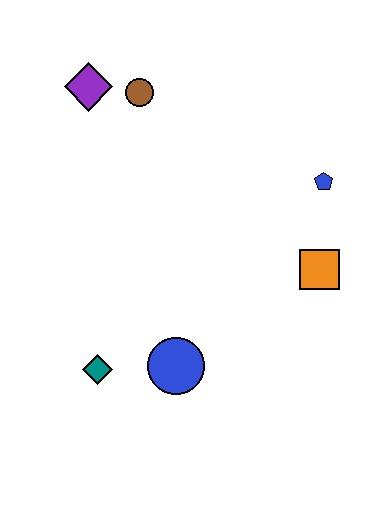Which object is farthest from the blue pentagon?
The teal diamond is farthest from the blue pentagon.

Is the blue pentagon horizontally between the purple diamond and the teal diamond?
No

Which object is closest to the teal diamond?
The blue circle is closest to the teal diamond.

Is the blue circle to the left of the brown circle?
No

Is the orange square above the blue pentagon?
No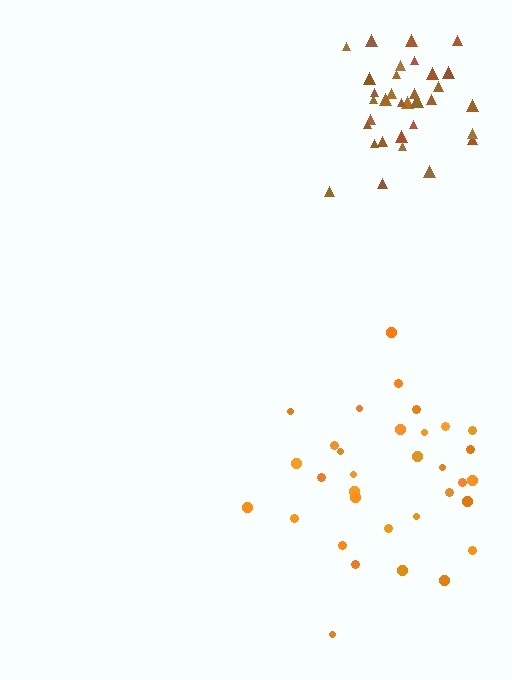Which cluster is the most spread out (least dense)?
Orange.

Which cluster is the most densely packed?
Brown.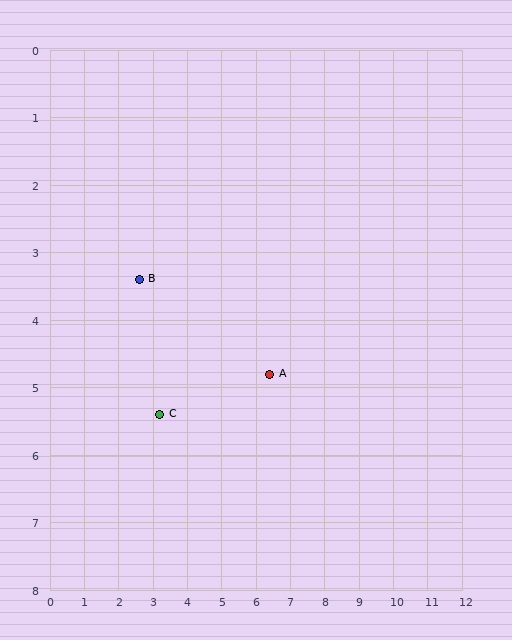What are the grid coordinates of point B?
Point B is at approximately (2.6, 3.4).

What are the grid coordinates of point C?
Point C is at approximately (3.2, 5.4).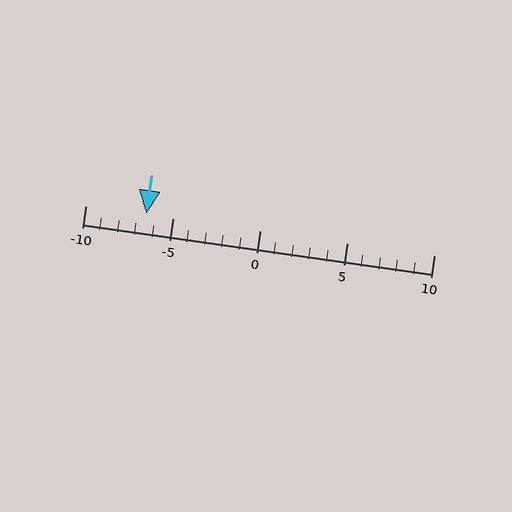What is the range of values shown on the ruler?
The ruler shows values from -10 to 10.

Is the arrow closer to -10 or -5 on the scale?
The arrow is closer to -5.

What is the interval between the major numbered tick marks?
The major tick marks are spaced 5 units apart.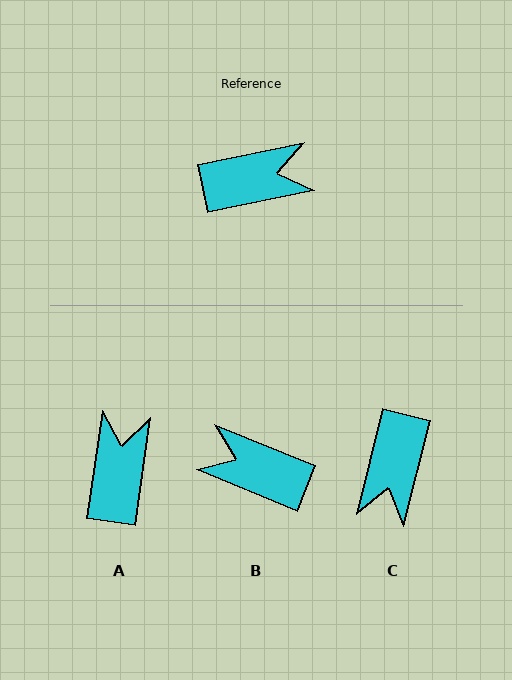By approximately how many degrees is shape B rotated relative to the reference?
Approximately 146 degrees counter-clockwise.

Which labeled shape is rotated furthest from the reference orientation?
B, about 146 degrees away.